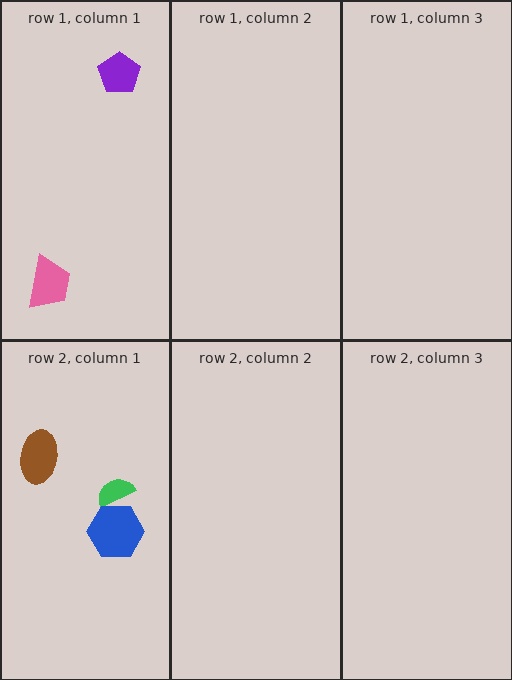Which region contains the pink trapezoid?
The row 1, column 1 region.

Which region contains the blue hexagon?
The row 2, column 1 region.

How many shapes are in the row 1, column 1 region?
2.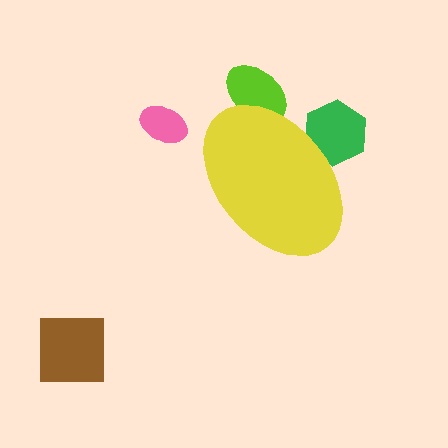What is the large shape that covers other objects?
A yellow ellipse.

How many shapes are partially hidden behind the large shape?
2 shapes are partially hidden.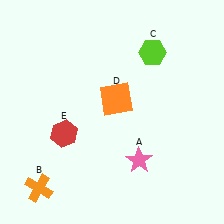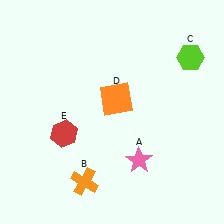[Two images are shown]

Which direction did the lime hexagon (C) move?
The lime hexagon (C) moved right.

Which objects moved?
The objects that moved are: the orange cross (B), the lime hexagon (C).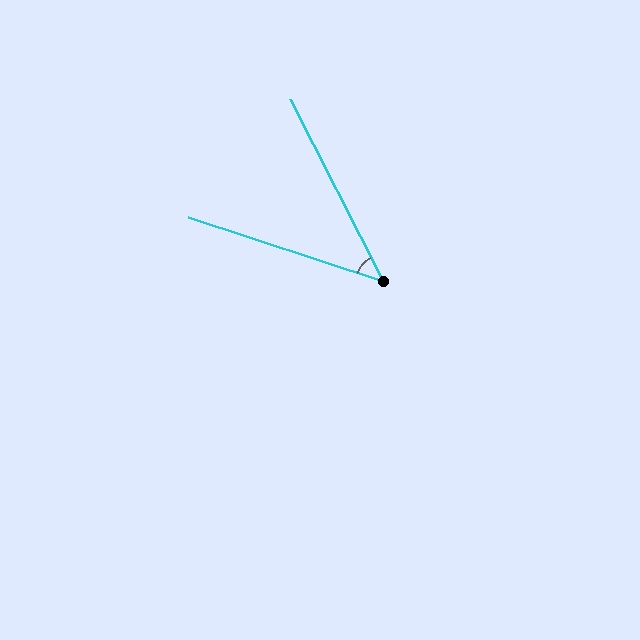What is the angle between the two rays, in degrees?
Approximately 45 degrees.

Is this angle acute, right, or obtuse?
It is acute.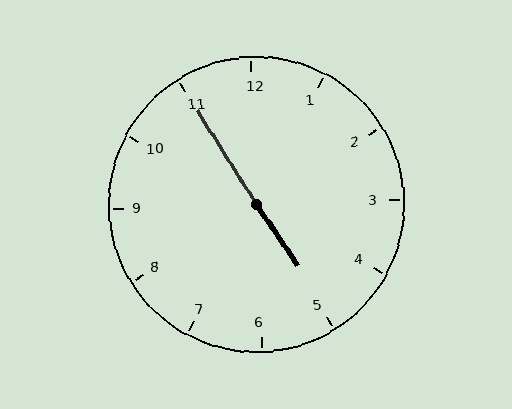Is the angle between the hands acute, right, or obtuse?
It is obtuse.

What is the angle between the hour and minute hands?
Approximately 178 degrees.